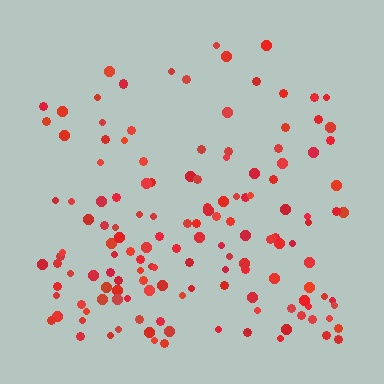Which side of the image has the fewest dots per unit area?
The top.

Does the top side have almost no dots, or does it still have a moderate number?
Still a moderate number, just noticeably fewer than the bottom.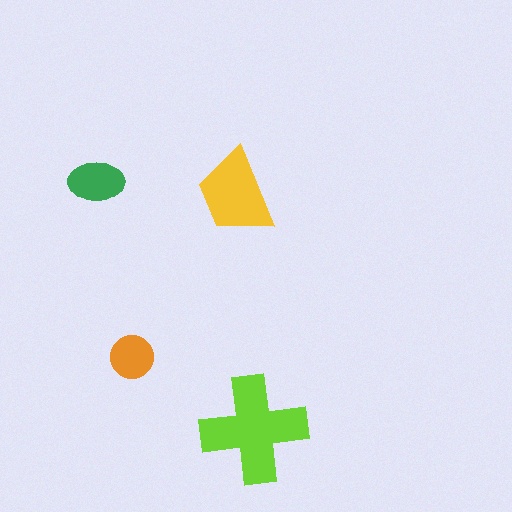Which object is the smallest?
The orange circle.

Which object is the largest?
The lime cross.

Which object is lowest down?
The lime cross is bottommost.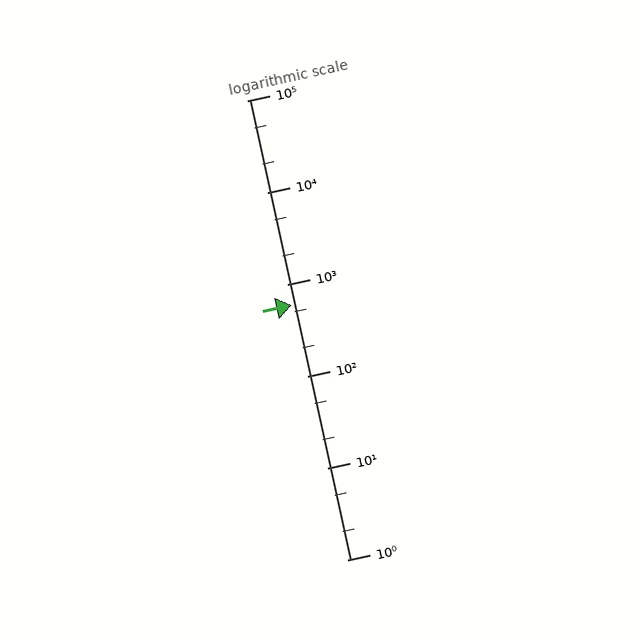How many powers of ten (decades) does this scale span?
The scale spans 5 decades, from 1 to 100000.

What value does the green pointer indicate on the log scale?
The pointer indicates approximately 590.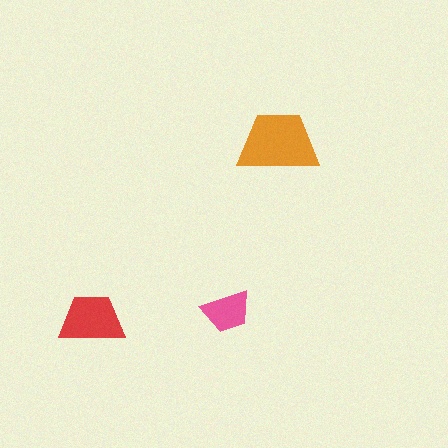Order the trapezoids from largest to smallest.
the orange one, the red one, the pink one.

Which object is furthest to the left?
The red trapezoid is leftmost.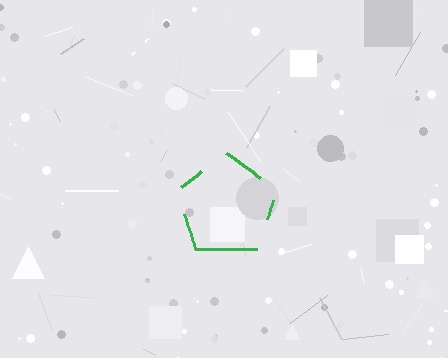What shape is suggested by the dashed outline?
The dashed outline suggests a pentagon.